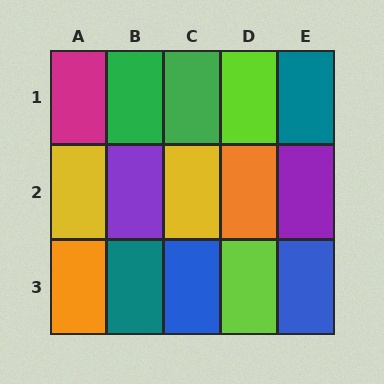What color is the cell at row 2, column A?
Yellow.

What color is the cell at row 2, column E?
Purple.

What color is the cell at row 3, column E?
Blue.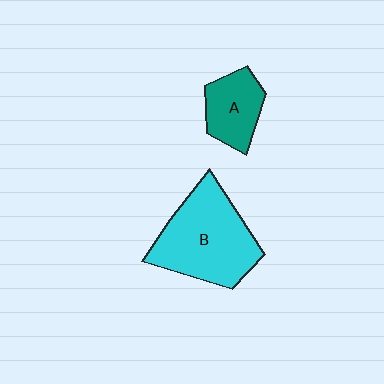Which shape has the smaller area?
Shape A (teal).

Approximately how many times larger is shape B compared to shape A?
Approximately 2.1 times.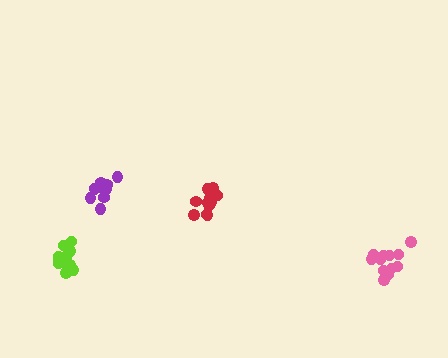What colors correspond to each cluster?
The clusters are colored: lime, red, purple, pink.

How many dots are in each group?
Group 1: 13 dots, Group 2: 12 dots, Group 3: 10 dots, Group 4: 12 dots (47 total).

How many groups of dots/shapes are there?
There are 4 groups.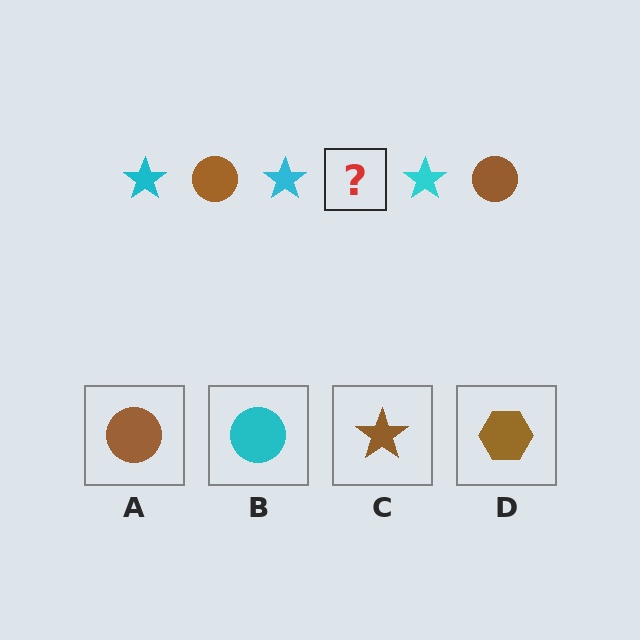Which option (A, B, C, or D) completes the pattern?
A.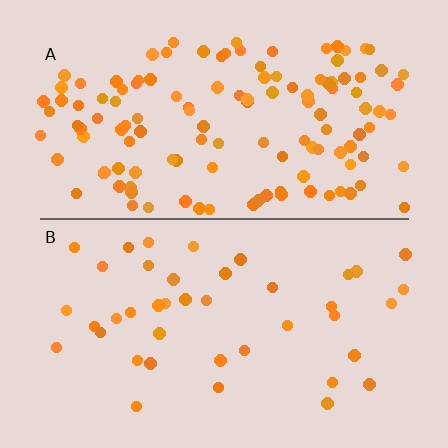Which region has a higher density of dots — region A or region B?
A (the top).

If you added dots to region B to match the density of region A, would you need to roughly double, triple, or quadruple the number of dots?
Approximately triple.